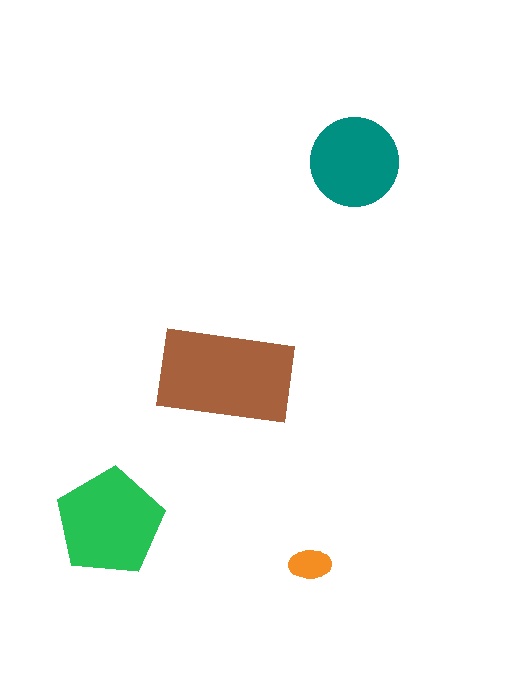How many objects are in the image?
There are 4 objects in the image.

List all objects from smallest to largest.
The orange ellipse, the teal circle, the green pentagon, the brown rectangle.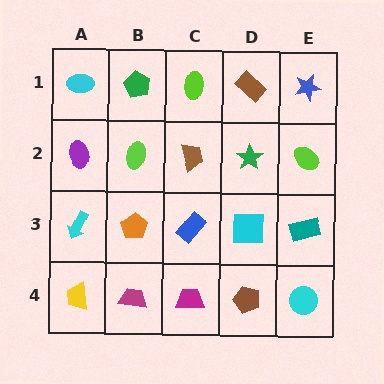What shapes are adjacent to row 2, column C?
A lime ellipse (row 1, column C), a blue rectangle (row 3, column C), a lime ellipse (row 2, column B), a green star (row 2, column D).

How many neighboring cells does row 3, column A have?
3.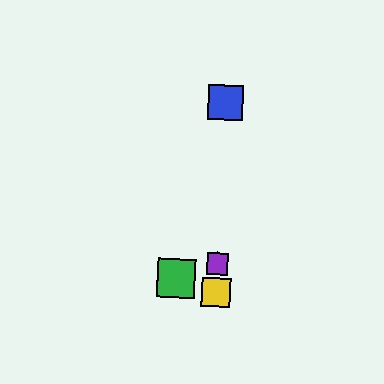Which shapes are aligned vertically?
The red triangle, the blue square, the yellow square, the purple square are aligned vertically.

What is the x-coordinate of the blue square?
The blue square is at x≈225.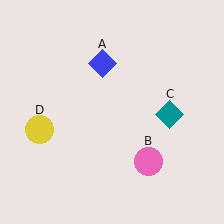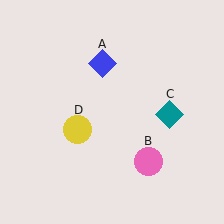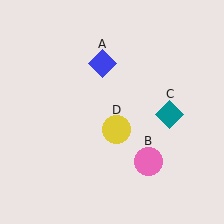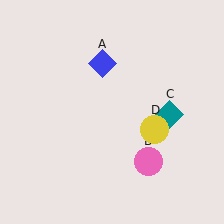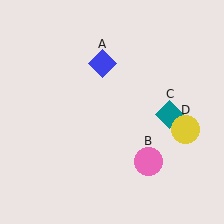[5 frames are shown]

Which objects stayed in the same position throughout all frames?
Blue diamond (object A) and pink circle (object B) and teal diamond (object C) remained stationary.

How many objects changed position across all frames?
1 object changed position: yellow circle (object D).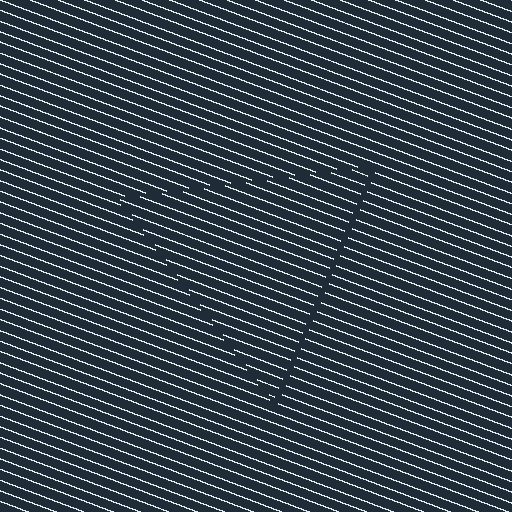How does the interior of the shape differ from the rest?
The interior of the shape contains the same grating, shifted by half a period — the contour is defined by the phase discontinuity where line-ends from the inner and outer gratings abut.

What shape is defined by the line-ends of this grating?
An illusory triangle. The interior of the shape contains the same grating, shifted by half a period — the contour is defined by the phase discontinuity where line-ends from the inner and outer gratings abut.